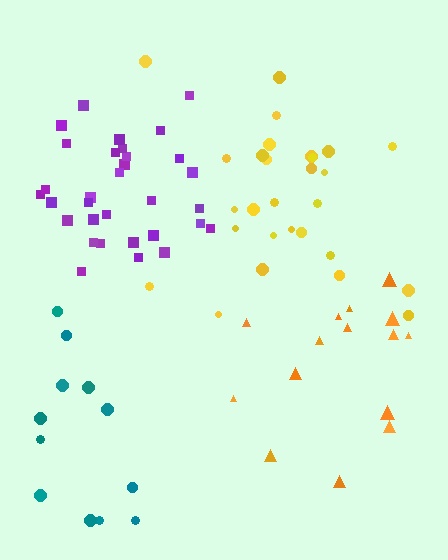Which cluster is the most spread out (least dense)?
Orange.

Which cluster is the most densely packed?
Purple.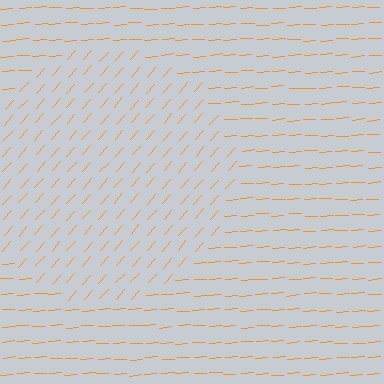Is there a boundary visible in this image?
Yes, there is a texture boundary formed by a change in line orientation.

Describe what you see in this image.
The image is filled with small orange line segments. A circle region in the image has lines oriented differently from the surrounding lines, creating a visible texture boundary.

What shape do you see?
I see a circle.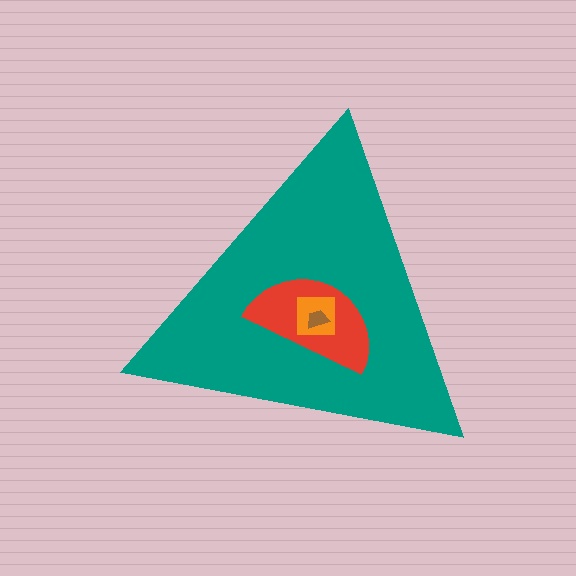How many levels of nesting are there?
4.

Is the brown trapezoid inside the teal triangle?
Yes.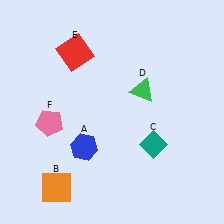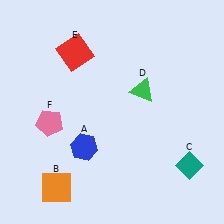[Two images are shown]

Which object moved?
The teal diamond (C) moved right.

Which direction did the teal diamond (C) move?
The teal diamond (C) moved right.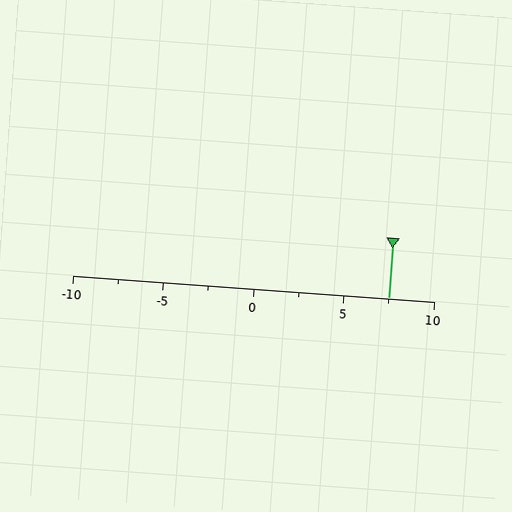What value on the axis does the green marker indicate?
The marker indicates approximately 7.5.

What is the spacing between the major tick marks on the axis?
The major ticks are spaced 5 apart.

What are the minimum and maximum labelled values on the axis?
The axis runs from -10 to 10.